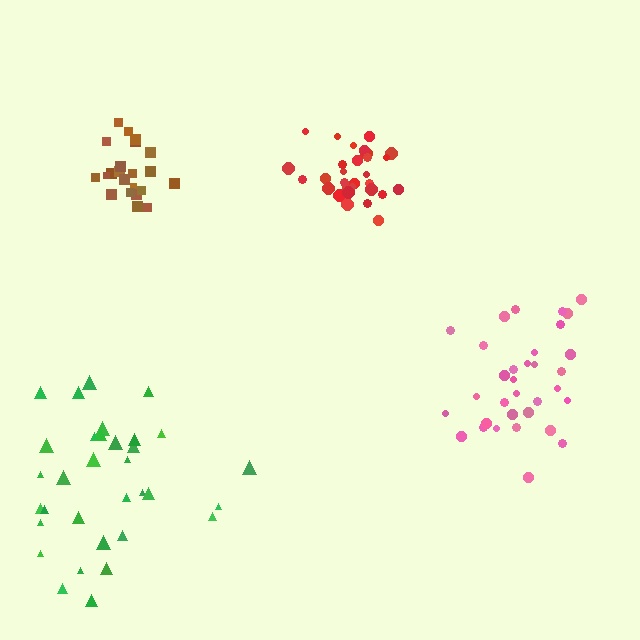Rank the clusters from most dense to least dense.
red, brown, pink, green.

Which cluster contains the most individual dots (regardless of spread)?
Green (33).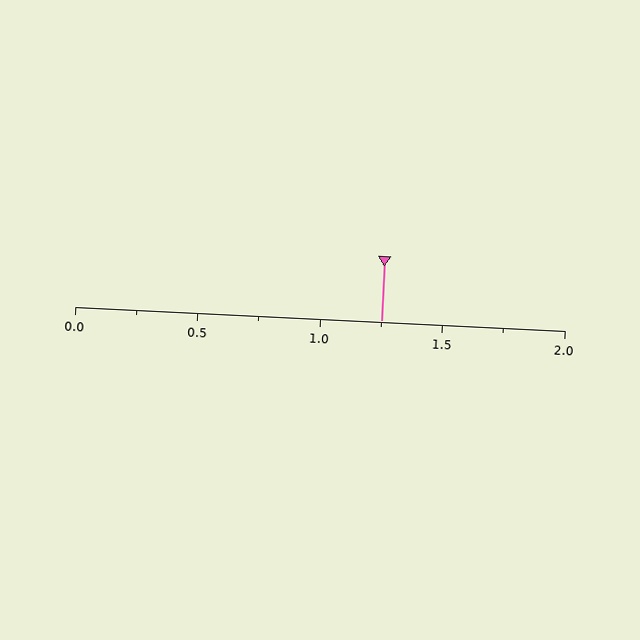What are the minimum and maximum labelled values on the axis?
The axis runs from 0.0 to 2.0.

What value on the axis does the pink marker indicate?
The marker indicates approximately 1.25.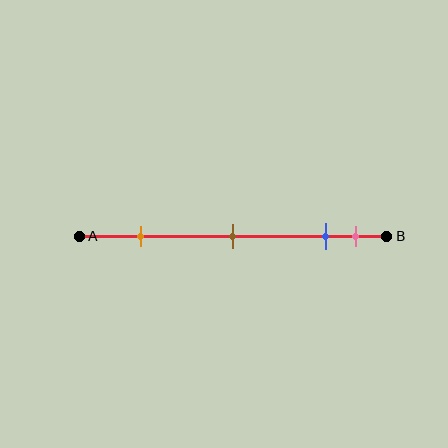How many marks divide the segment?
There are 4 marks dividing the segment.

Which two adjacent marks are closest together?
The blue and pink marks are the closest adjacent pair.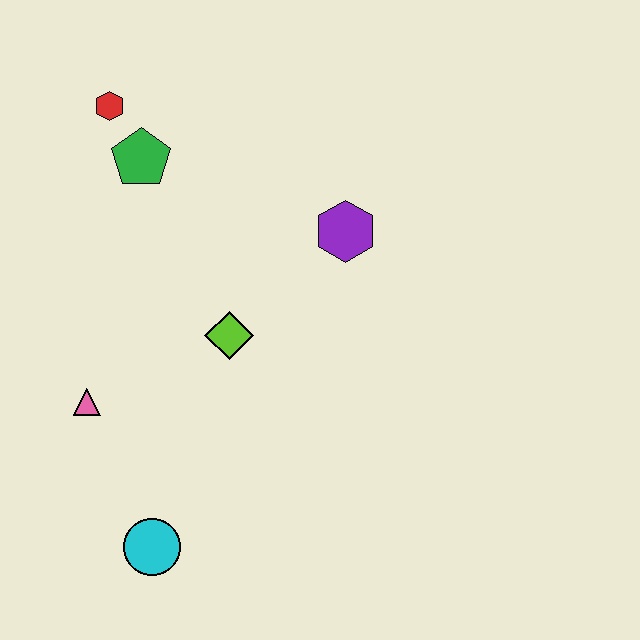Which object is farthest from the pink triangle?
The purple hexagon is farthest from the pink triangle.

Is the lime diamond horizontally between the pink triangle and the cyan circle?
No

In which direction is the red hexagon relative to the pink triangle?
The red hexagon is above the pink triangle.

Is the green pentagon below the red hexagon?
Yes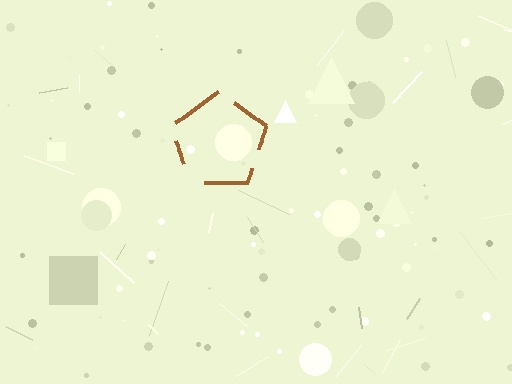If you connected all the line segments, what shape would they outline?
They would outline a pentagon.